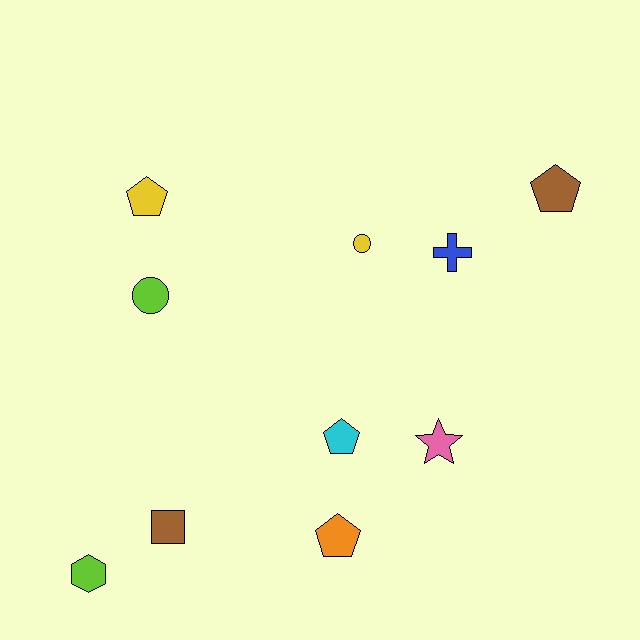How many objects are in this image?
There are 10 objects.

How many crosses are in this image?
There is 1 cross.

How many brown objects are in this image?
There are 2 brown objects.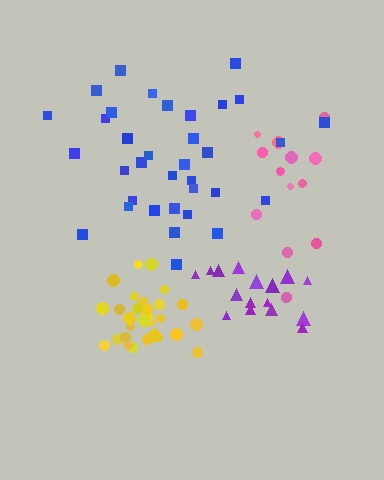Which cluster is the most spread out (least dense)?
Pink.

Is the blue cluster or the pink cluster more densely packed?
Blue.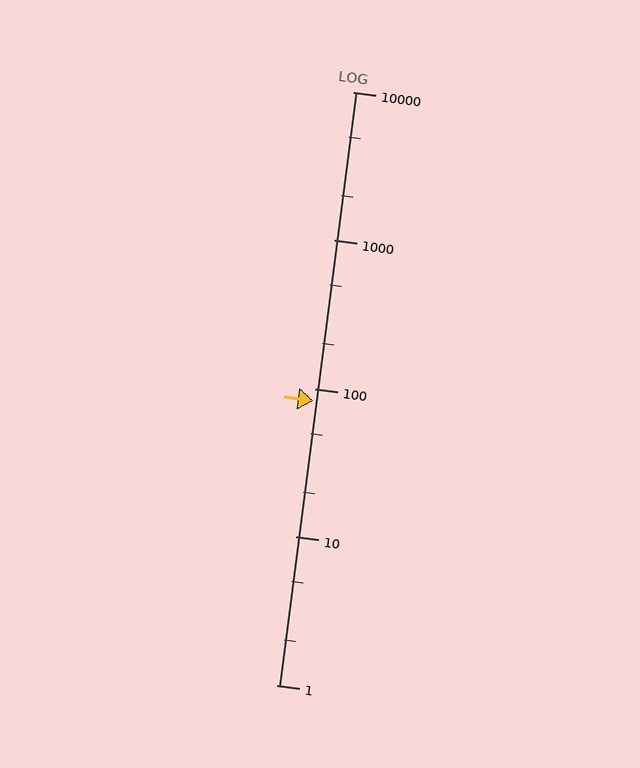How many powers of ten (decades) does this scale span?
The scale spans 4 decades, from 1 to 10000.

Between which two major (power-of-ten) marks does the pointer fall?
The pointer is between 10 and 100.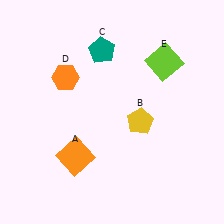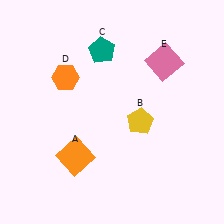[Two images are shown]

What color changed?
The square (E) changed from lime in Image 1 to pink in Image 2.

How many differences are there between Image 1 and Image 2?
There is 1 difference between the two images.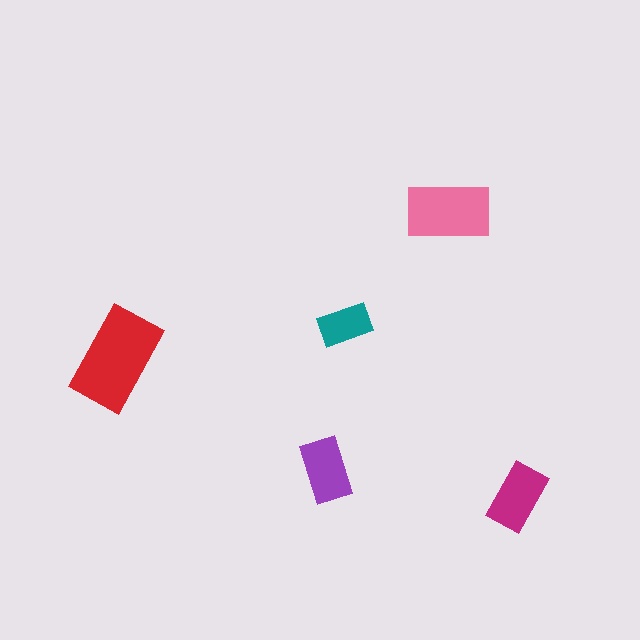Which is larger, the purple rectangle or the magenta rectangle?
The magenta one.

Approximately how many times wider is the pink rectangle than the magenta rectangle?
About 1.5 times wider.